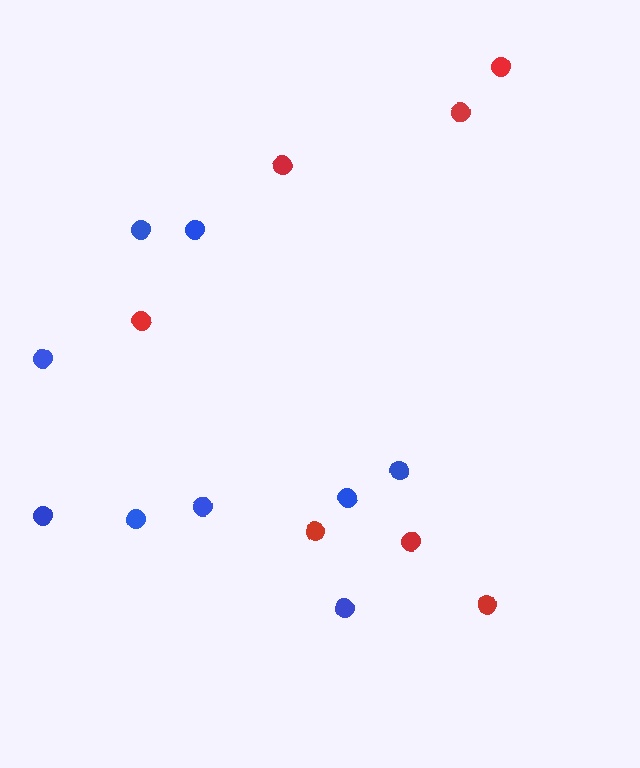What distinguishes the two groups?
There are 2 groups: one group of blue circles (9) and one group of red circles (7).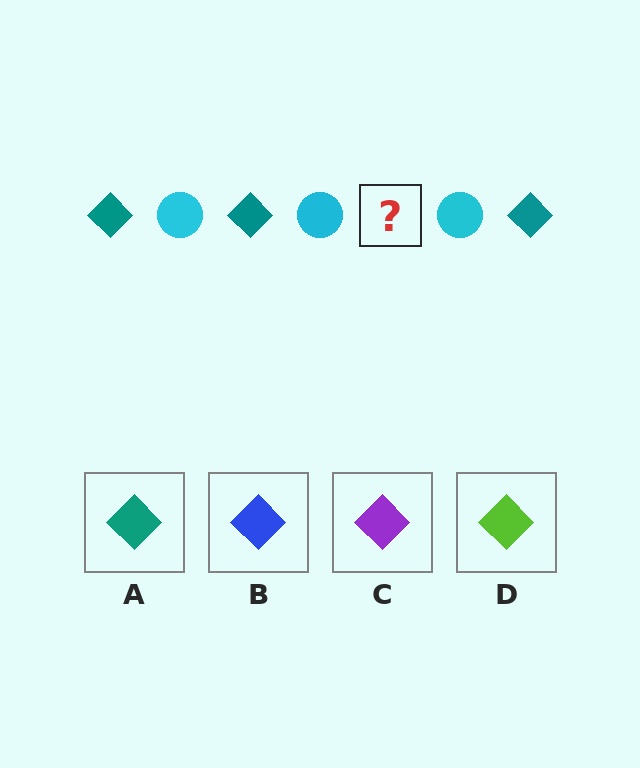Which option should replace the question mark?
Option A.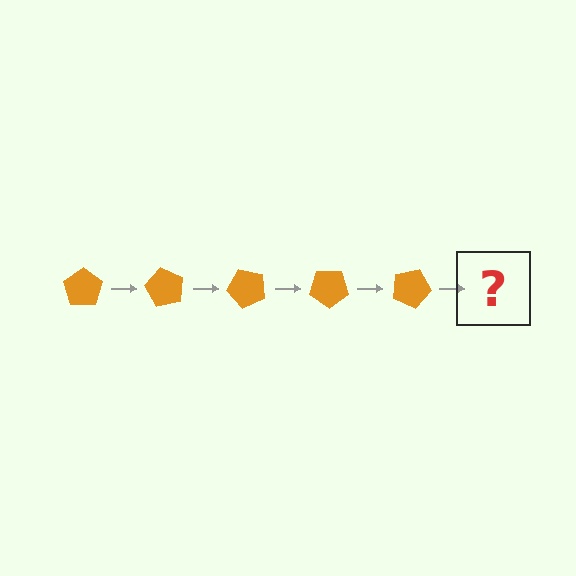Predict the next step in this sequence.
The next step is an orange pentagon rotated 300 degrees.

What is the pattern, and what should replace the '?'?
The pattern is that the pentagon rotates 60 degrees each step. The '?' should be an orange pentagon rotated 300 degrees.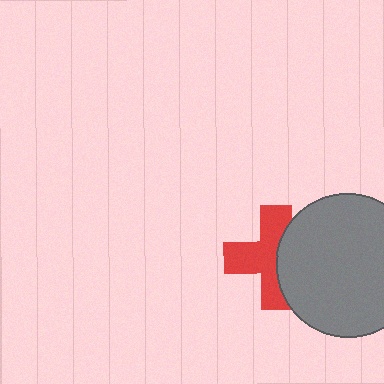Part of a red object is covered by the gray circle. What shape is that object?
It is a cross.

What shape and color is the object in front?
The object in front is a gray circle.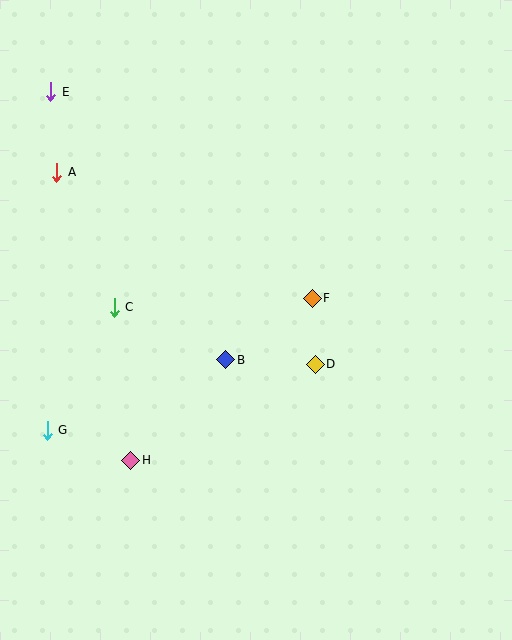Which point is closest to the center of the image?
Point B at (226, 360) is closest to the center.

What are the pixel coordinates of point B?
Point B is at (226, 360).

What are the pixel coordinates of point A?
Point A is at (57, 172).